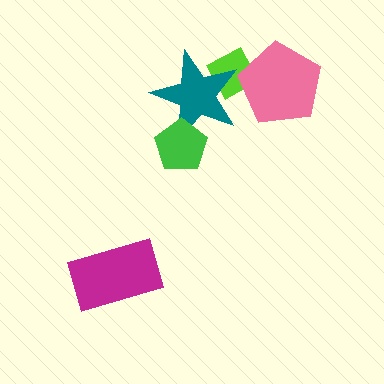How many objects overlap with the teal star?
2 objects overlap with the teal star.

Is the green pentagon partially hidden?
No, no other shape covers it.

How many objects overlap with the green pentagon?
1 object overlaps with the green pentagon.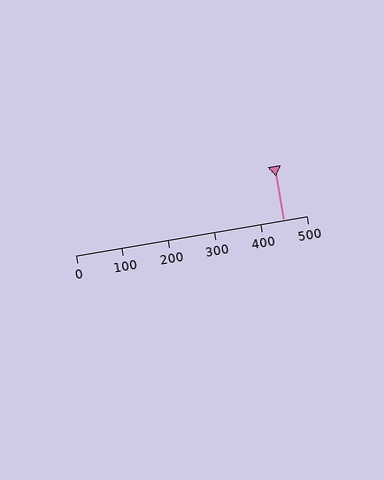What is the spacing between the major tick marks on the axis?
The major ticks are spaced 100 apart.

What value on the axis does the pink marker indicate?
The marker indicates approximately 450.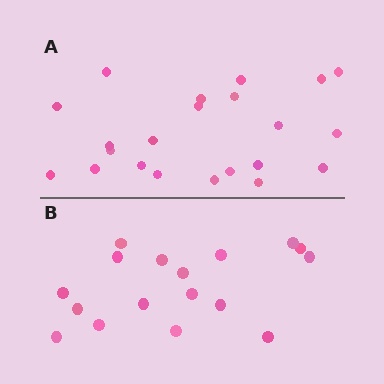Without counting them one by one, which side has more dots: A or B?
Region A (the top region) has more dots.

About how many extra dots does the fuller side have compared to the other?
Region A has about 5 more dots than region B.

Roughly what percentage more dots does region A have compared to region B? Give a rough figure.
About 30% more.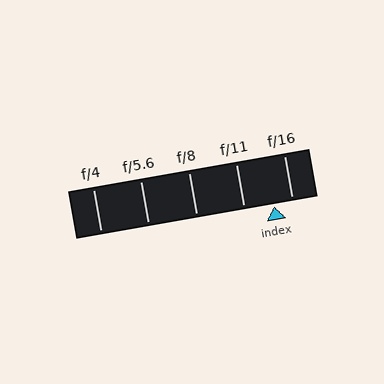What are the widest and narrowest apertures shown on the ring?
The widest aperture shown is f/4 and the narrowest is f/16.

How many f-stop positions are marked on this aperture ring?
There are 5 f-stop positions marked.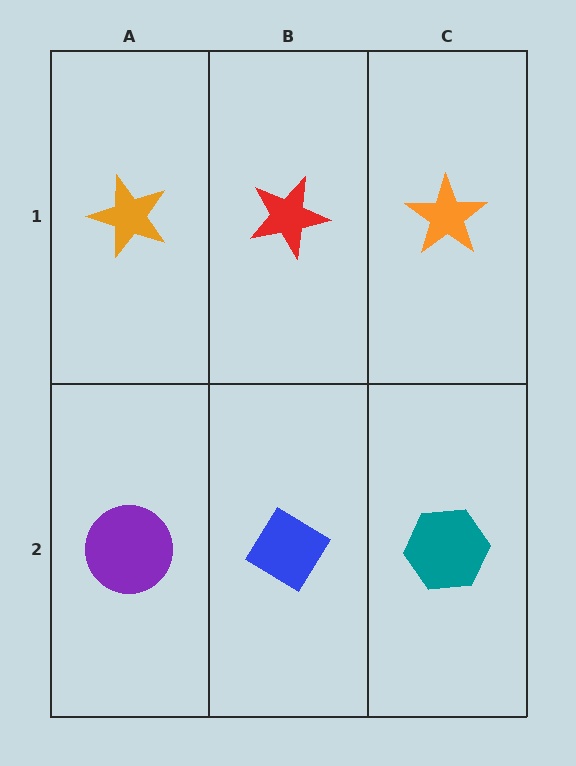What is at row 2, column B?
A blue diamond.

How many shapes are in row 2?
3 shapes.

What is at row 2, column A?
A purple circle.